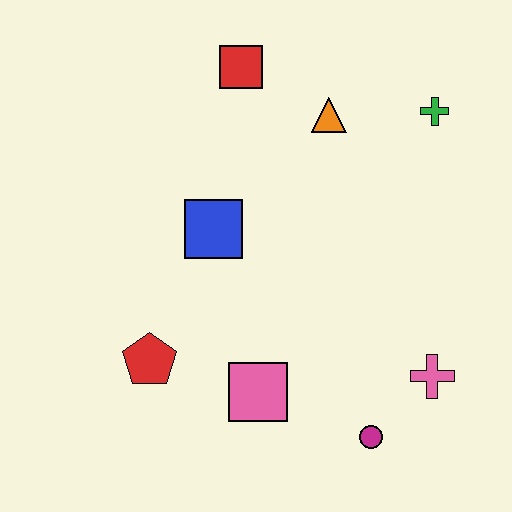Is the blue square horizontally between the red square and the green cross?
No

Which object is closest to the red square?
The orange triangle is closest to the red square.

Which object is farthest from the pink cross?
The red square is farthest from the pink cross.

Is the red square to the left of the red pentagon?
No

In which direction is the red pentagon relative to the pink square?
The red pentagon is to the left of the pink square.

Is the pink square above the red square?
No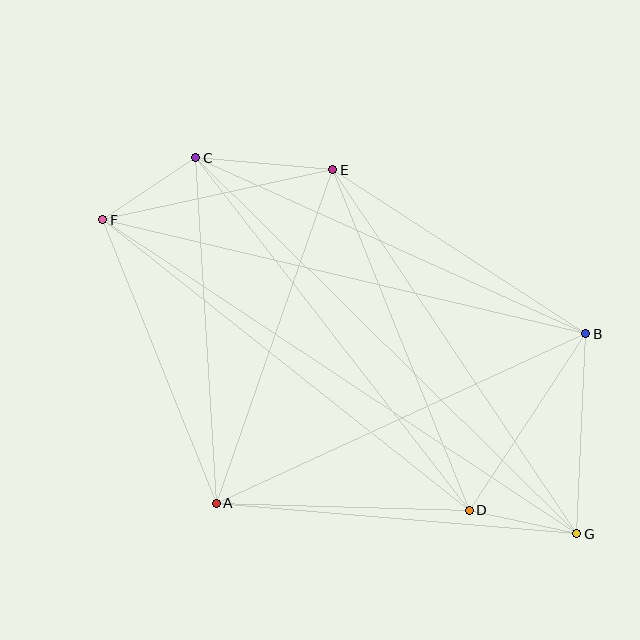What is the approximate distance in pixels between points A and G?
The distance between A and G is approximately 362 pixels.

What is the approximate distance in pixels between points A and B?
The distance between A and B is approximately 407 pixels.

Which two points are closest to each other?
Points D and G are closest to each other.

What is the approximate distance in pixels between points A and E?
The distance between A and E is approximately 353 pixels.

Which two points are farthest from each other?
Points F and G are farthest from each other.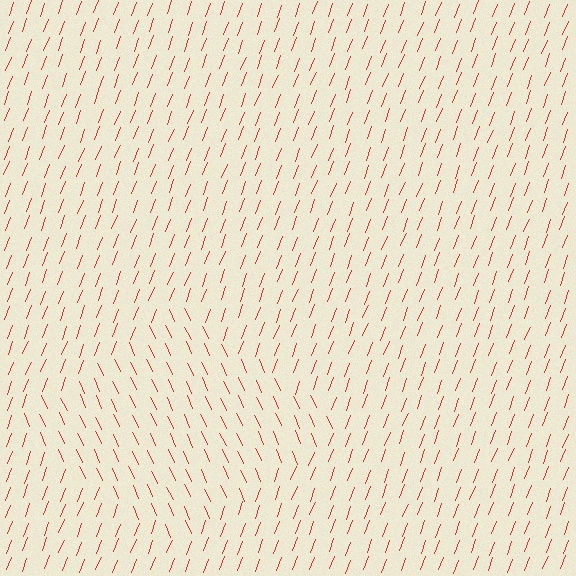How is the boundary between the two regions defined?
The boundary is defined purely by a change in line orientation (approximately 45 degrees difference). All lines are the same color and thickness.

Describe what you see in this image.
The image is filled with small red line segments. A diamond region in the image has lines oriented differently from the surrounding lines, creating a visible texture boundary.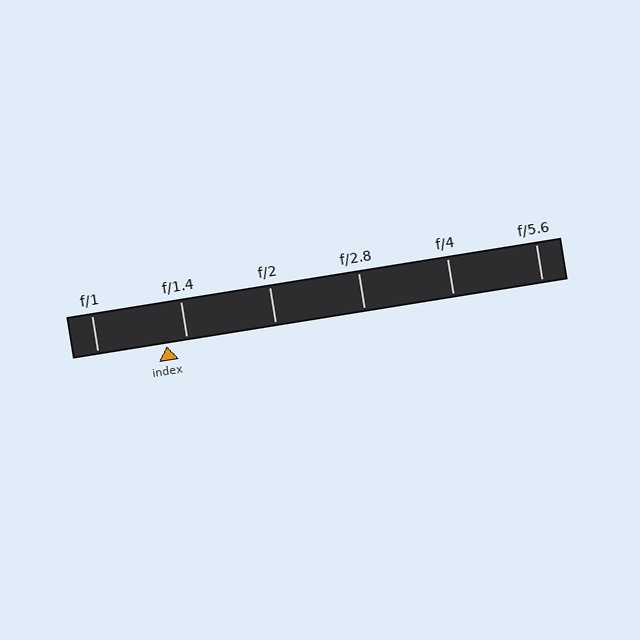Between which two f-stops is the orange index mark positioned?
The index mark is between f/1 and f/1.4.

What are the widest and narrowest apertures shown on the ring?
The widest aperture shown is f/1 and the narrowest is f/5.6.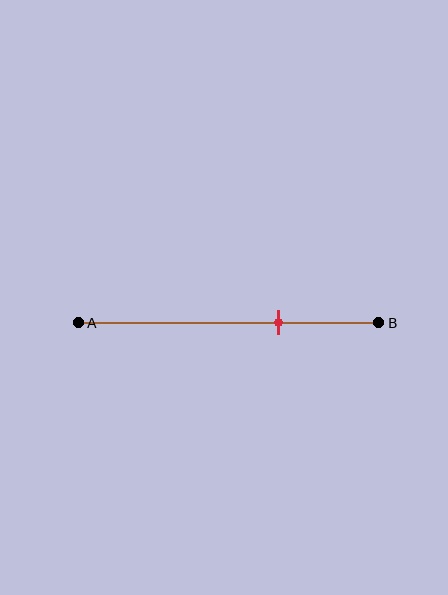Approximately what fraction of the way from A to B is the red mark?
The red mark is approximately 65% of the way from A to B.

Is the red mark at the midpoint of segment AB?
No, the mark is at about 65% from A, not at the 50% midpoint.